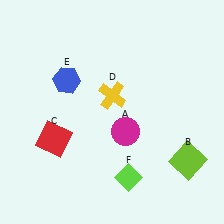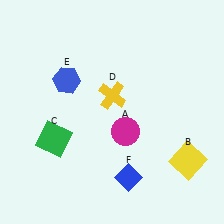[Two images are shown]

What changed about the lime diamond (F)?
In Image 1, F is lime. In Image 2, it changed to blue.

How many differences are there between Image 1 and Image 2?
There are 3 differences between the two images.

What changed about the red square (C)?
In Image 1, C is red. In Image 2, it changed to green.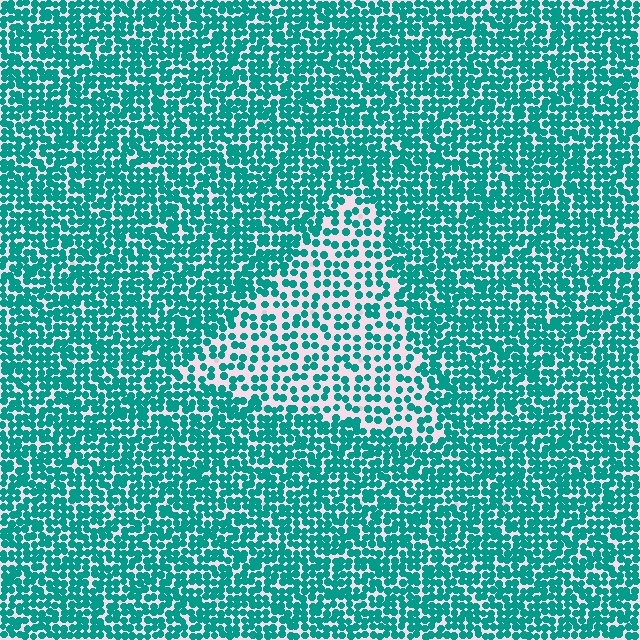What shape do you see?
I see a triangle.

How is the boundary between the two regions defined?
The boundary is defined by a change in element density (approximately 1.9x ratio). All elements are the same color, size, and shape.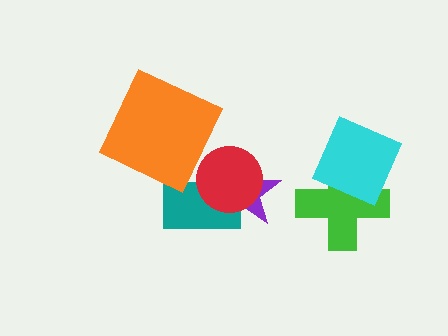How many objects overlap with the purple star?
2 objects overlap with the purple star.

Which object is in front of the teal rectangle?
The red circle is in front of the teal rectangle.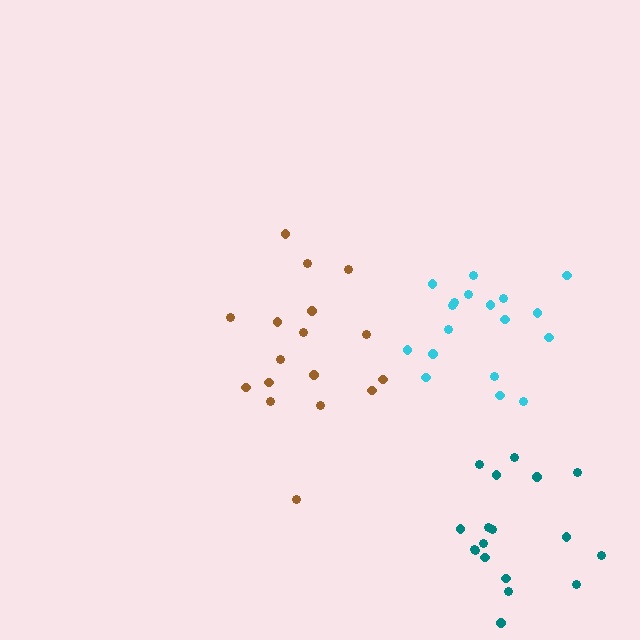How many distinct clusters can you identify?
There are 3 distinct clusters.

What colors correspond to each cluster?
The clusters are colored: brown, teal, cyan.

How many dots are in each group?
Group 1: 17 dots, Group 2: 18 dots, Group 3: 18 dots (53 total).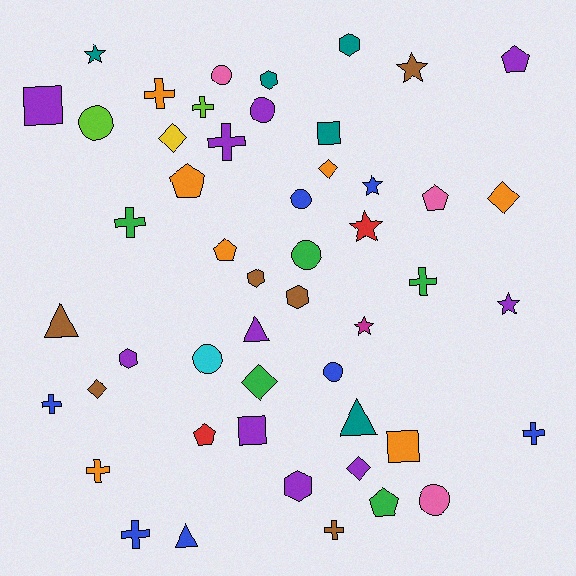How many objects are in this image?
There are 50 objects.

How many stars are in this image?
There are 6 stars.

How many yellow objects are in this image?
There is 1 yellow object.